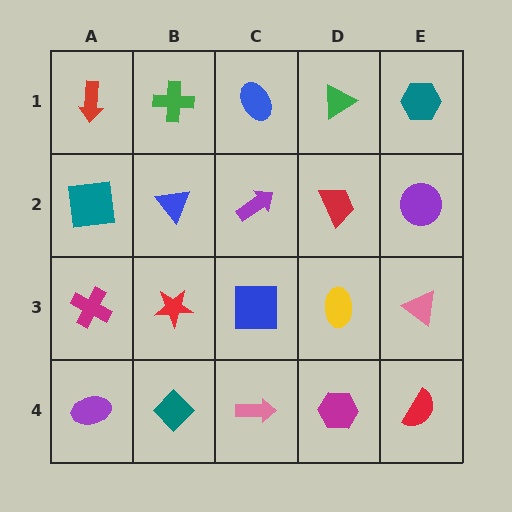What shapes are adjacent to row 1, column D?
A red trapezoid (row 2, column D), a blue ellipse (row 1, column C), a teal hexagon (row 1, column E).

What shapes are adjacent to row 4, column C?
A blue square (row 3, column C), a teal diamond (row 4, column B), a magenta hexagon (row 4, column D).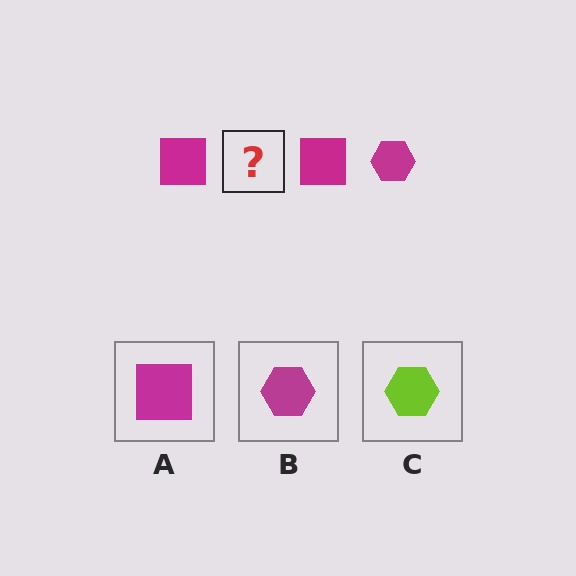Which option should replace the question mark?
Option B.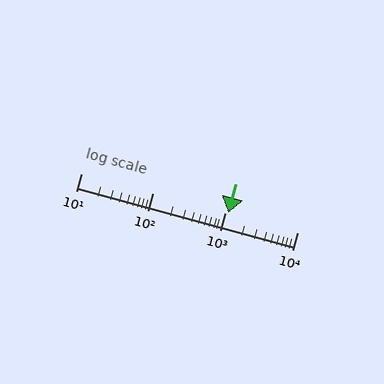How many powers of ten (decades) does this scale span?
The scale spans 3 decades, from 10 to 10000.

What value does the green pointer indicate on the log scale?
The pointer indicates approximately 1100.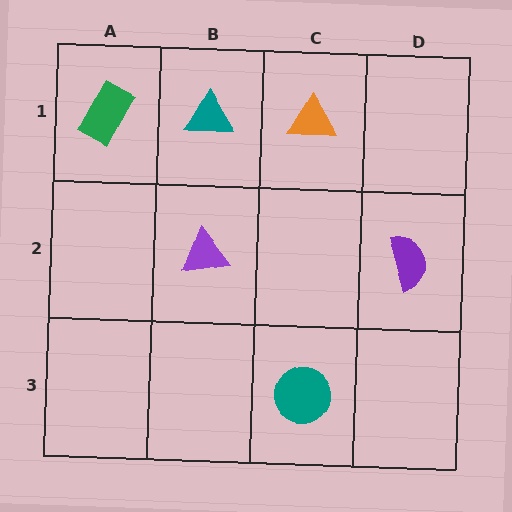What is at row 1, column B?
A teal triangle.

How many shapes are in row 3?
1 shape.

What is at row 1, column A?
A green rectangle.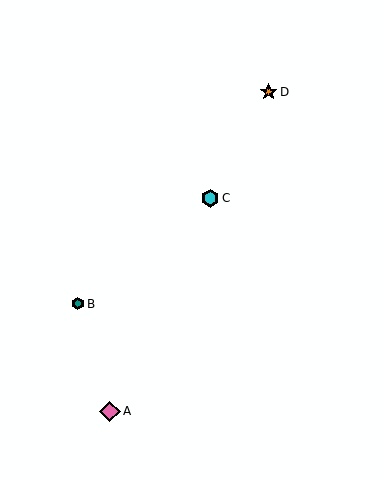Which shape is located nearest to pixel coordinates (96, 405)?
The pink diamond (labeled A) at (110, 411) is nearest to that location.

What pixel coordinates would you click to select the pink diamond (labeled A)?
Click at (110, 411) to select the pink diamond A.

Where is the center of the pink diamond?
The center of the pink diamond is at (110, 411).